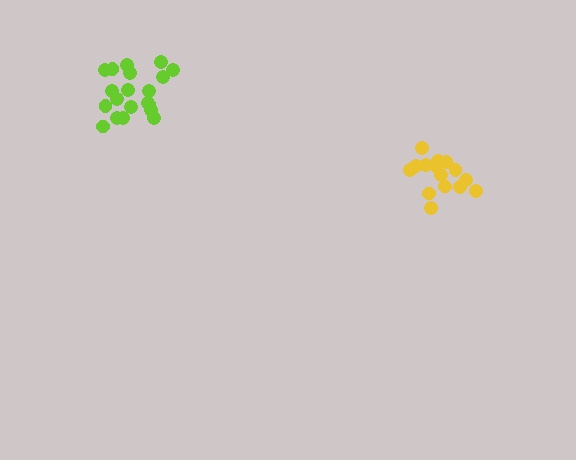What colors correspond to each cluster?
The clusters are colored: lime, yellow.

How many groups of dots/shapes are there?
There are 2 groups.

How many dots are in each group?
Group 1: 20 dots, Group 2: 16 dots (36 total).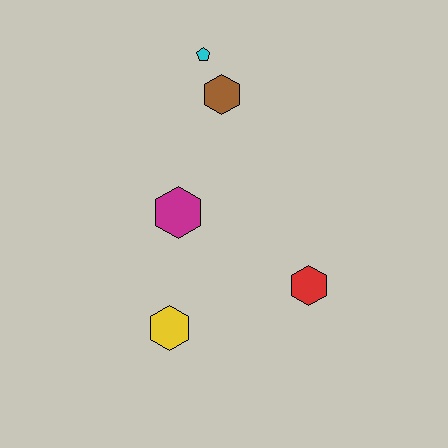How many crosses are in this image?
There are no crosses.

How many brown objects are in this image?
There is 1 brown object.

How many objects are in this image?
There are 5 objects.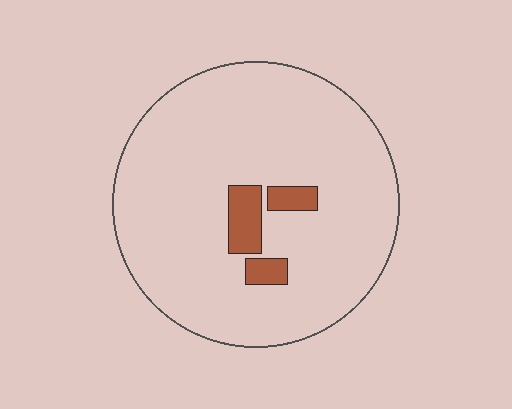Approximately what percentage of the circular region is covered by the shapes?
Approximately 5%.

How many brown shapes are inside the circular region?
3.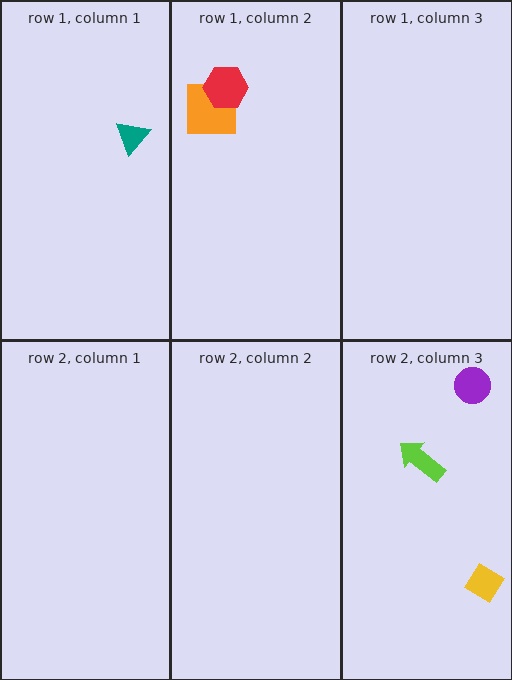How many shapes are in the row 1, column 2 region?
2.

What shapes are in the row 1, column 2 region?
The orange square, the red hexagon.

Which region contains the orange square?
The row 1, column 2 region.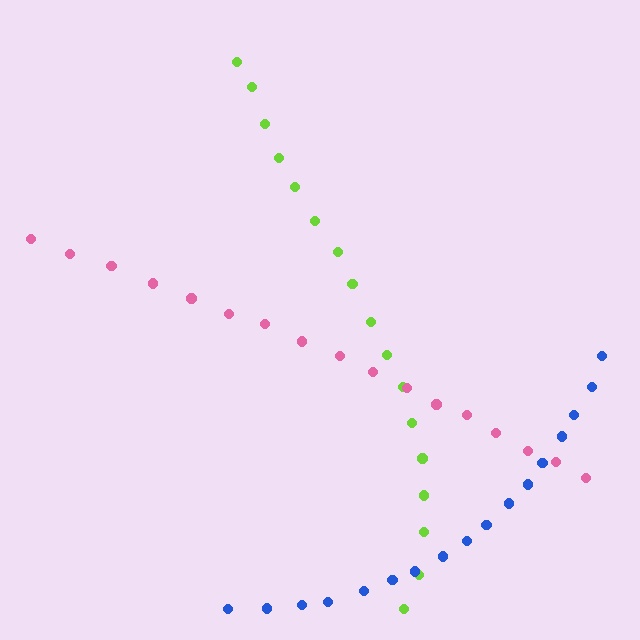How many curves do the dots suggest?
There are 3 distinct paths.